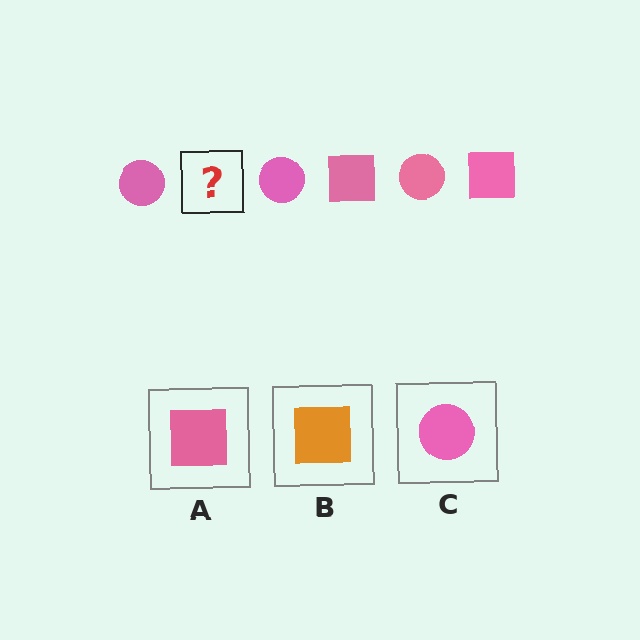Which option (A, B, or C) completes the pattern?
A.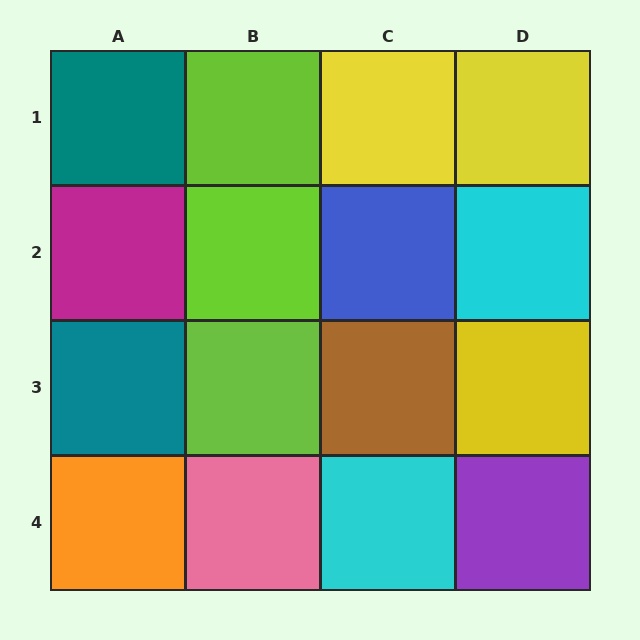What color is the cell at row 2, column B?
Lime.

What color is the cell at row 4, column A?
Orange.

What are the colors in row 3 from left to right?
Teal, lime, brown, yellow.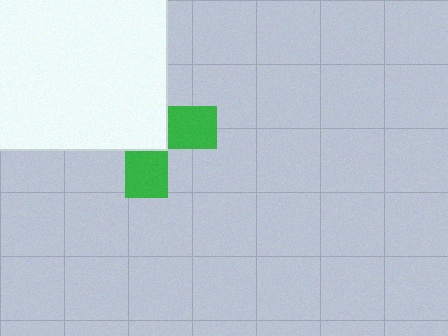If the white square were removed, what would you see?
You would see the complete green cross.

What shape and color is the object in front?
The object in front is a white square.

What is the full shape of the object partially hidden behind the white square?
The partially hidden object is a green cross.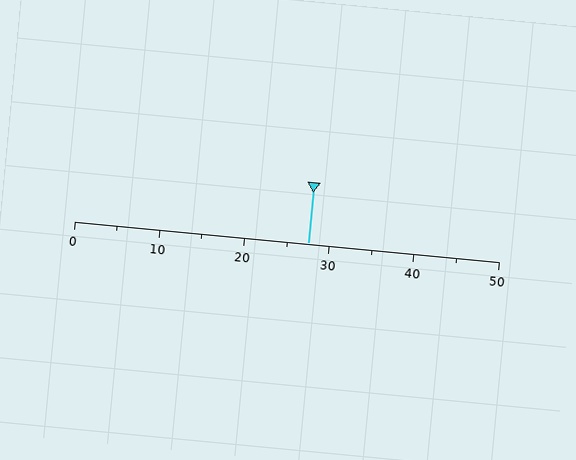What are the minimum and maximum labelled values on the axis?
The axis runs from 0 to 50.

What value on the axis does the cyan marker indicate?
The marker indicates approximately 27.5.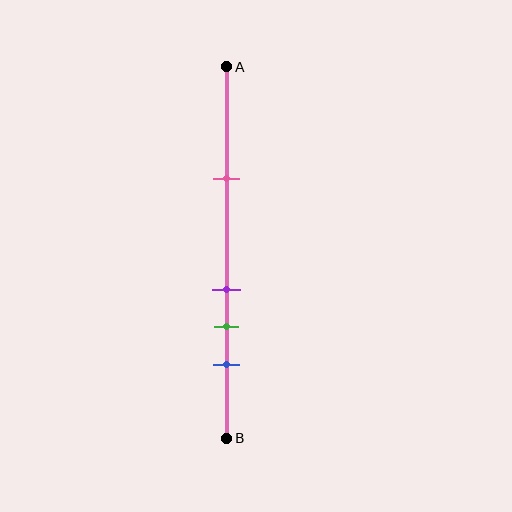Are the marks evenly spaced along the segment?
No, the marks are not evenly spaced.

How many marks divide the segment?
There are 4 marks dividing the segment.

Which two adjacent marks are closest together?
The purple and green marks are the closest adjacent pair.